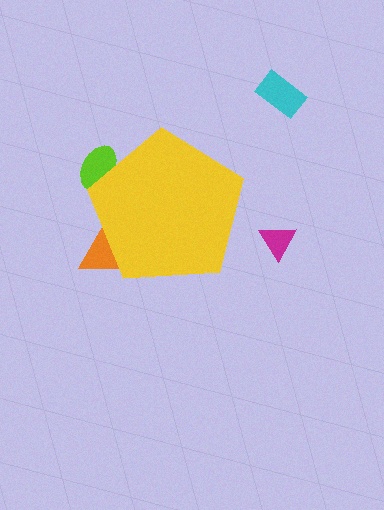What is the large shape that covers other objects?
A yellow pentagon.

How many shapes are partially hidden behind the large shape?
2 shapes are partially hidden.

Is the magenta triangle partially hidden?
No, the magenta triangle is fully visible.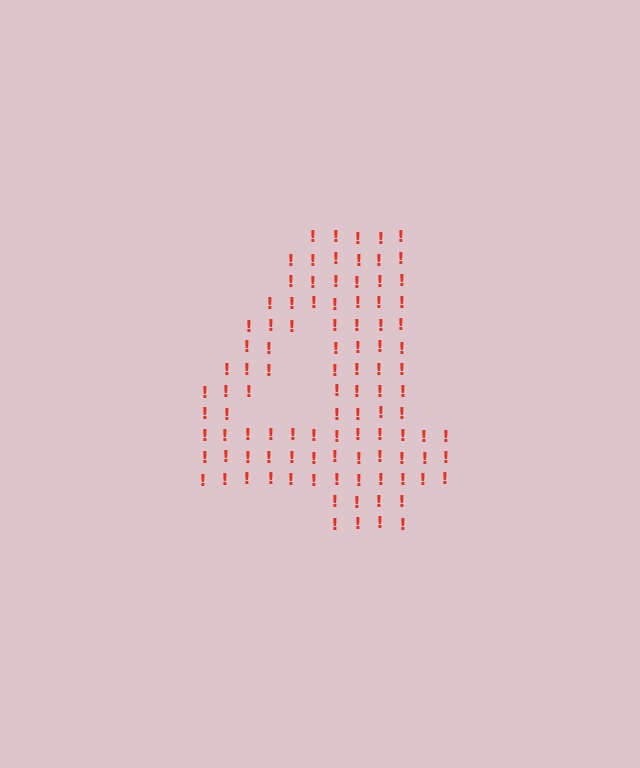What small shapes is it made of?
It is made of small exclamation marks.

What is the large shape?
The large shape is the digit 4.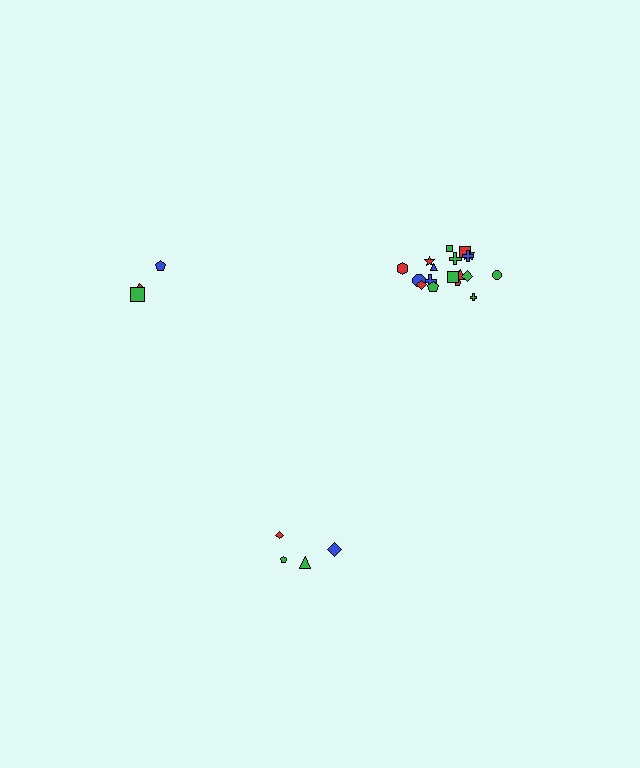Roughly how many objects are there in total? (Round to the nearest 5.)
Roughly 25 objects in total.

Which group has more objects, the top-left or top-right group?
The top-right group.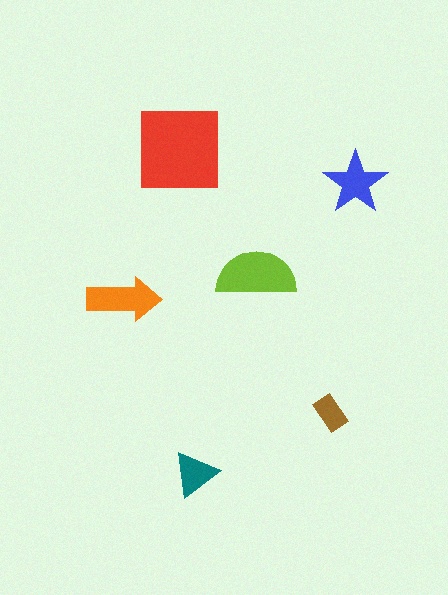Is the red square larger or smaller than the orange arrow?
Larger.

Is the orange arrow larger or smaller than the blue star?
Larger.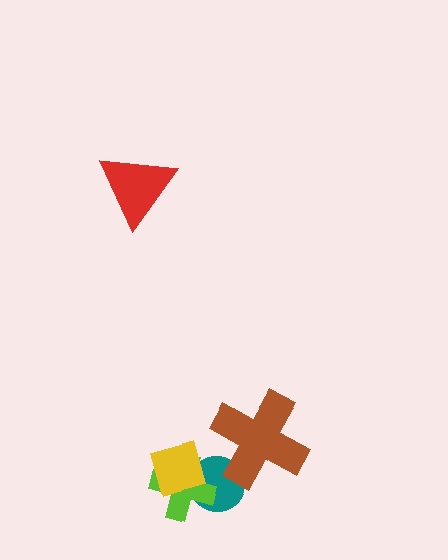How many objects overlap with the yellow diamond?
2 objects overlap with the yellow diamond.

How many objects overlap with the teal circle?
3 objects overlap with the teal circle.